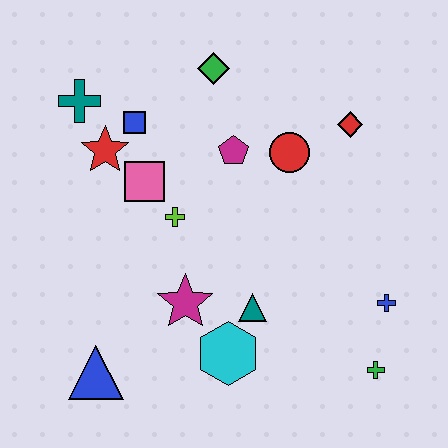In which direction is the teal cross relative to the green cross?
The teal cross is to the left of the green cross.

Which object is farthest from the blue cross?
The teal cross is farthest from the blue cross.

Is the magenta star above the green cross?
Yes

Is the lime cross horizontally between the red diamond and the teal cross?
Yes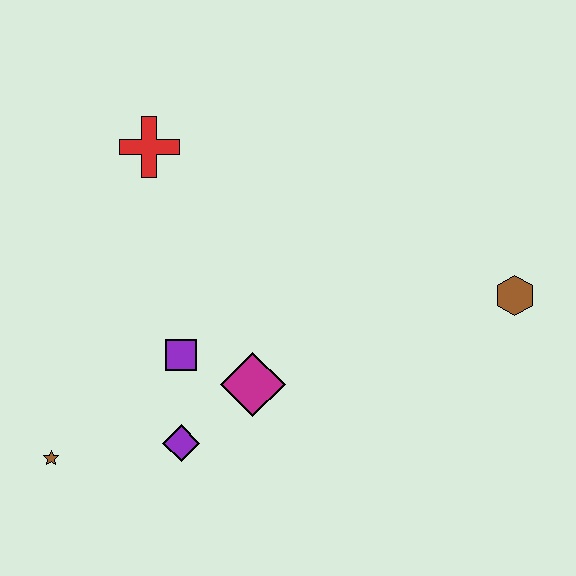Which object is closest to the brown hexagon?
The magenta diamond is closest to the brown hexagon.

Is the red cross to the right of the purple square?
No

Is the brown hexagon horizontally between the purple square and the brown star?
No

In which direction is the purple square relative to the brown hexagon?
The purple square is to the left of the brown hexagon.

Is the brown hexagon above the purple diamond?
Yes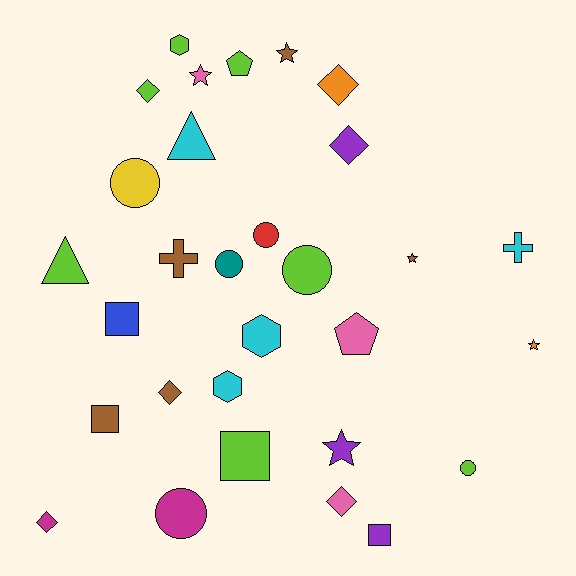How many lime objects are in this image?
There are 7 lime objects.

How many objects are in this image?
There are 30 objects.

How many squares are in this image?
There are 4 squares.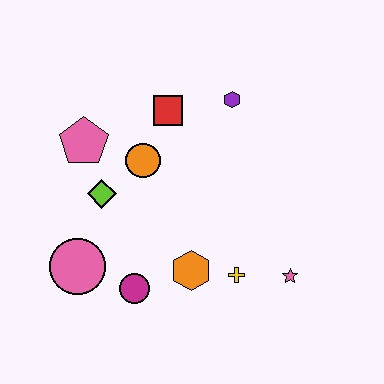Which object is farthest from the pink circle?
The purple hexagon is farthest from the pink circle.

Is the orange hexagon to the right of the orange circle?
Yes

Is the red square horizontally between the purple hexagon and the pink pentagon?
Yes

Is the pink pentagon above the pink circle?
Yes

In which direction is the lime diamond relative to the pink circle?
The lime diamond is above the pink circle.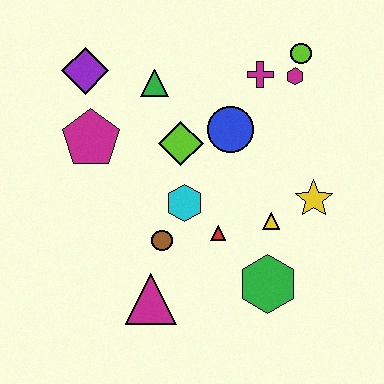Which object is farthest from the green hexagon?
The purple diamond is farthest from the green hexagon.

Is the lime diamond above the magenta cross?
No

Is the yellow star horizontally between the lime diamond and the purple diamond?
No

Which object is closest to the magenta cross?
The magenta hexagon is closest to the magenta cross.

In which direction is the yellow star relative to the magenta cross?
The yellow star is below the magenta cross.